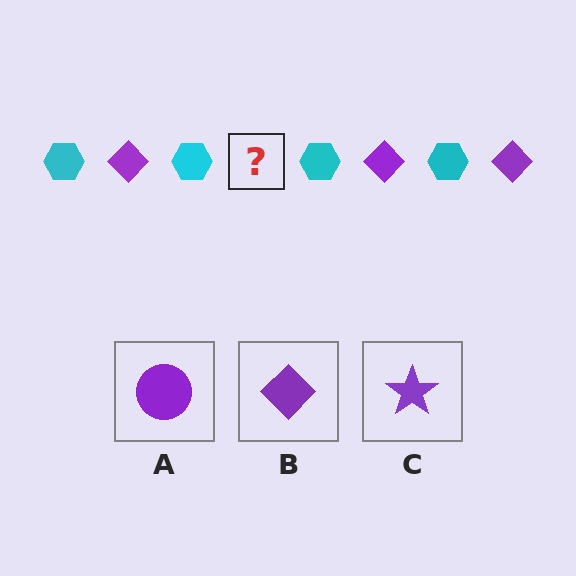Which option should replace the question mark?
Option B.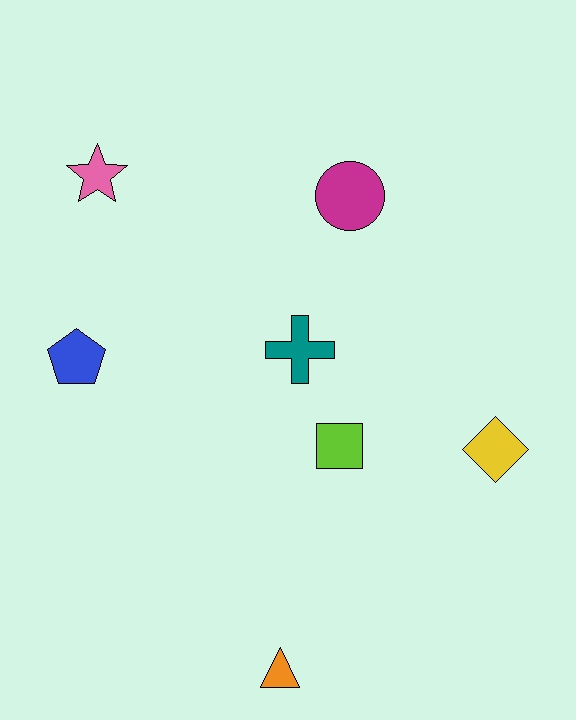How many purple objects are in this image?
There are no purple objects.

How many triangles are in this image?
There is 1 triangle.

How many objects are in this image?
There are 7 objects.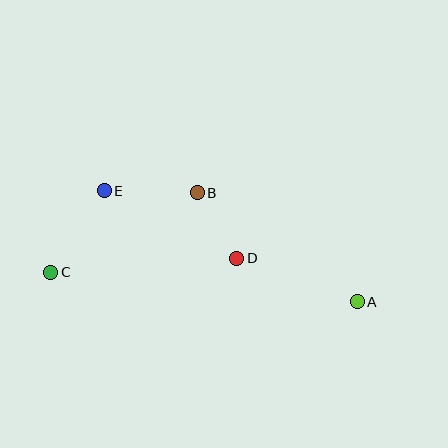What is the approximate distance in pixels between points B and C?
The distance between B and C is approximately 167 pixels.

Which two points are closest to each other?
Points B and D are closest to each other.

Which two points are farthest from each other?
Points A and C are farthest from each other.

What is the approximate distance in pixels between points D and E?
The distance between D and E is approximately 149 pixels.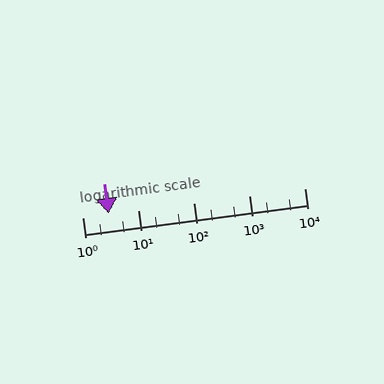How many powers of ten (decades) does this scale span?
The scale spans 4 decades, from 1 to 10000.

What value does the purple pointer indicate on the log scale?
The pointer indicates approximately 3.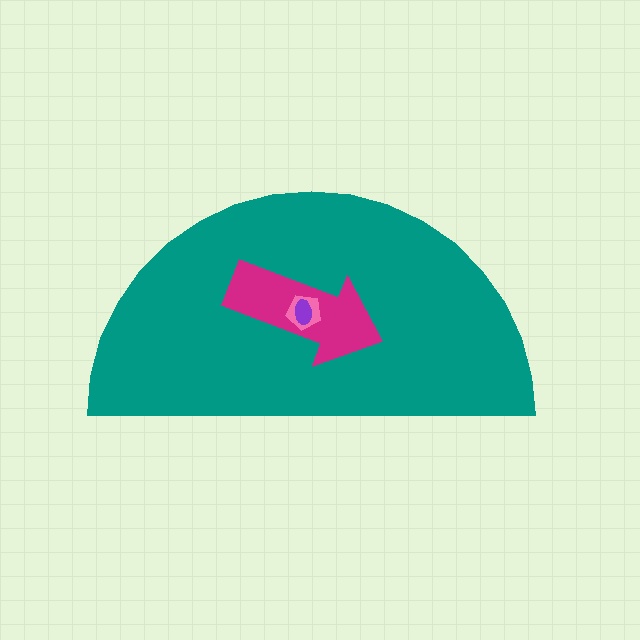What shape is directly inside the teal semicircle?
The magenta arrow.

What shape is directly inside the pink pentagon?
The purple ellipse.